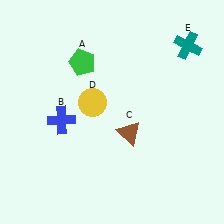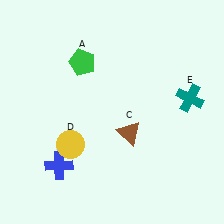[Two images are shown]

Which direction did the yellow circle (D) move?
The yellow circle (D) moved down.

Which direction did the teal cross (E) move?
The teal cross (E) moved down.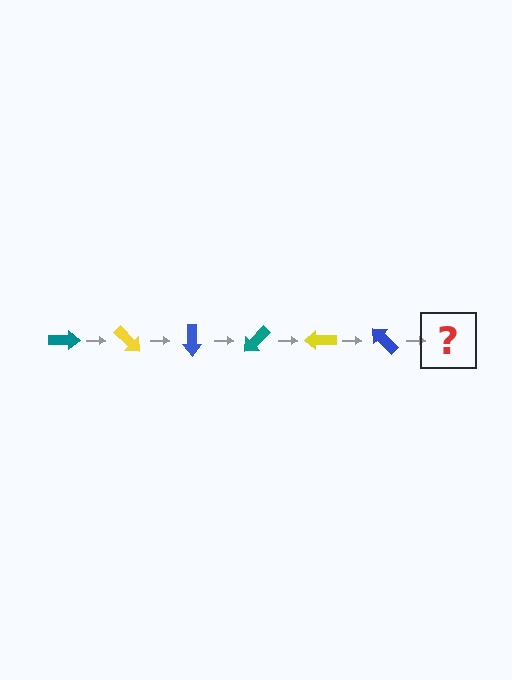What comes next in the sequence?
The next element should be a teal arrow, rotated 270 degrees from the start.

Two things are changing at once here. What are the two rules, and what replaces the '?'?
The two rules are that it rotates 45 degrees each step and the color cycles through teal, yellow, and blue. The '?' should be a teal arrow, rotated 270 degrees from the start.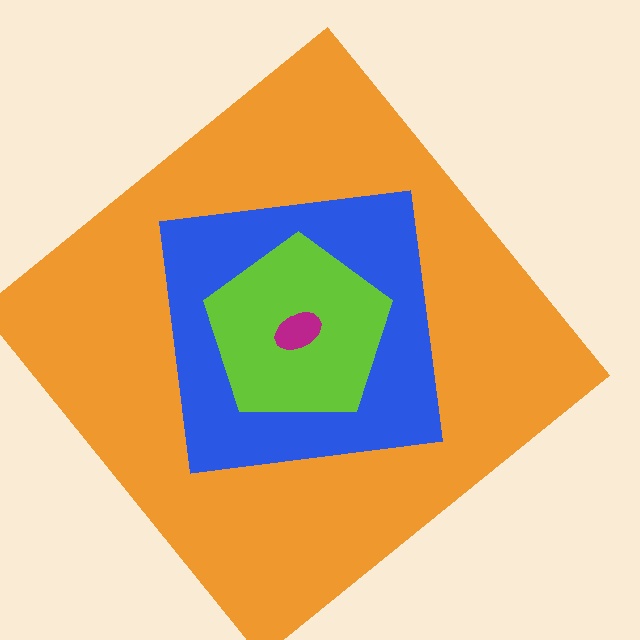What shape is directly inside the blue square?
The lime pentagon.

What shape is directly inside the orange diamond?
The blue square.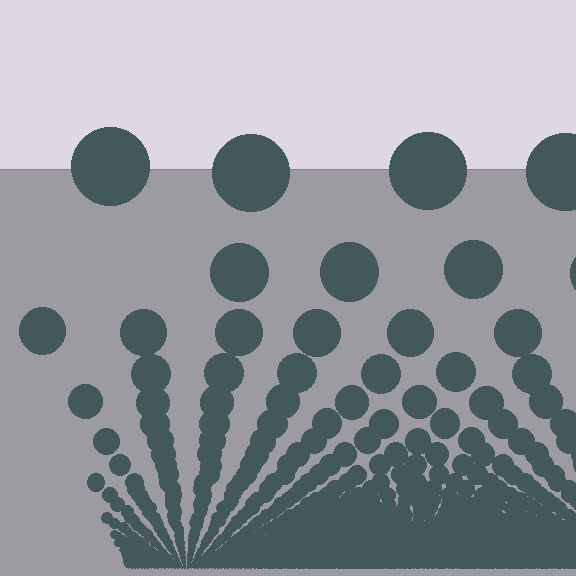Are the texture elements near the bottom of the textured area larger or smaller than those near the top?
Smaller. The gradient is inverted — elements near the bottom are smaller and denser.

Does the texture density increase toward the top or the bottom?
Density increases toward the bottom.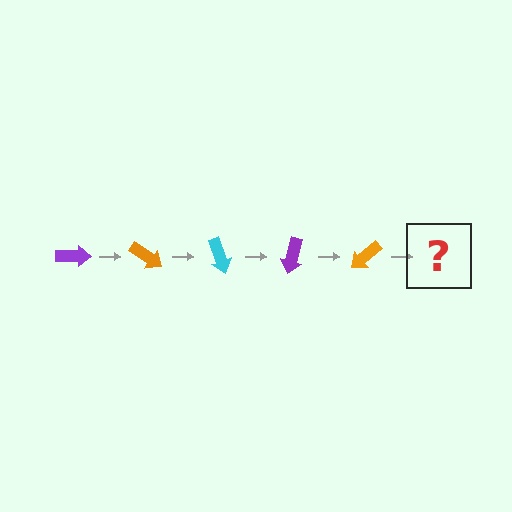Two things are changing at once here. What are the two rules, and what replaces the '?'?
The two rules are that it rotates 35 degrees each step and the color cycles through purple, orange, and cyan. The '?' should be a cyan arrow, rotated 175 degrees from the start.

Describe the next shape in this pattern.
It should be a cyan arrow, rotated 175 degrees from the start.